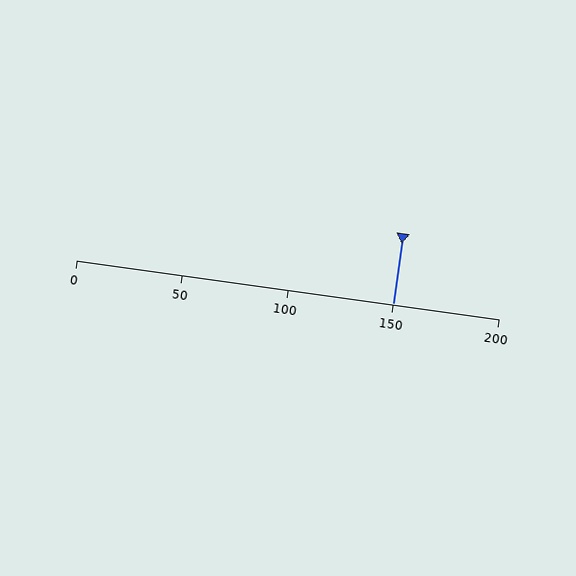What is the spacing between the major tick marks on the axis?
The major ticks are spaced 50 apart.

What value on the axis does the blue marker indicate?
The marker indicates approximately 150.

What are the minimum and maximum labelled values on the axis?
The axis runs from 0 to 200.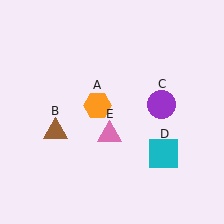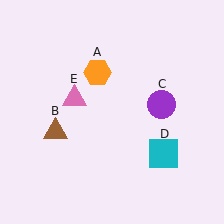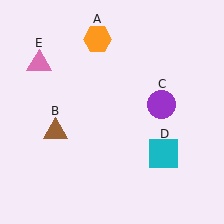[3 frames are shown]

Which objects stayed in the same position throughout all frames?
Brown triangle (object B) and purple circle (object C) and cyan square (object D) remained stationary.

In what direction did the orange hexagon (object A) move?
The orange hexagon (object A) moved up.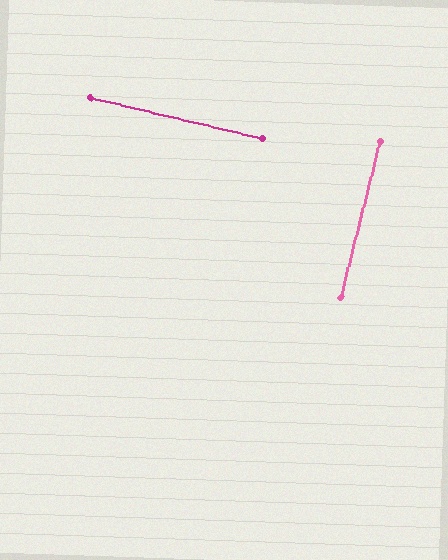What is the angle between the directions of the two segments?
Approximately 89 degrees.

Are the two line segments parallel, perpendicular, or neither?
Perpendicular — they meet at approximately 89°.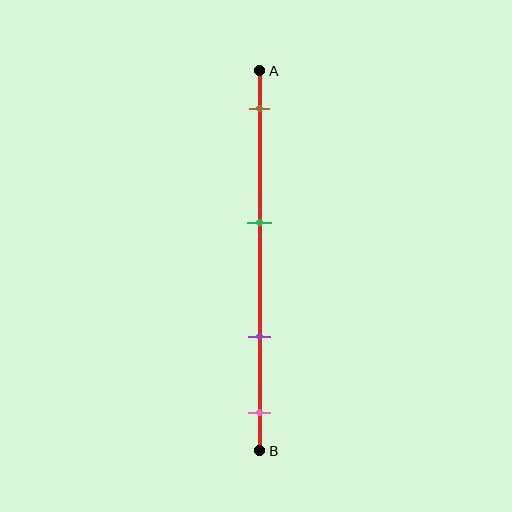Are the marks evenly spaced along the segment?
No, the marks are not evenly spaced.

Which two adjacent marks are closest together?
The purple and pink marks are the closest adjacent pair.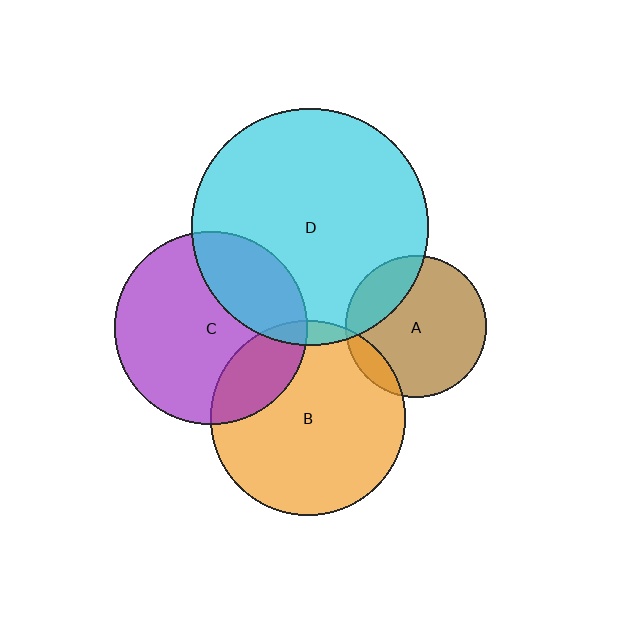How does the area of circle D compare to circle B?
Approximately 1.5 times.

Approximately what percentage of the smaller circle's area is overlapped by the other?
Approximately 20%.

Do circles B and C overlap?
Yes.